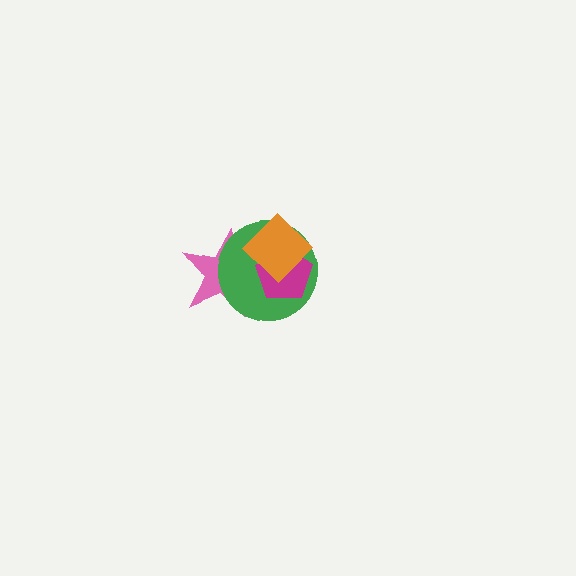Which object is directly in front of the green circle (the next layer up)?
The magenta pentagon is directly in front of the green circle.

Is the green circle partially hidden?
Yes, it is partially covered by another shape.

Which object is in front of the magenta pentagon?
The orange diamond is in front of the magenta pentagon.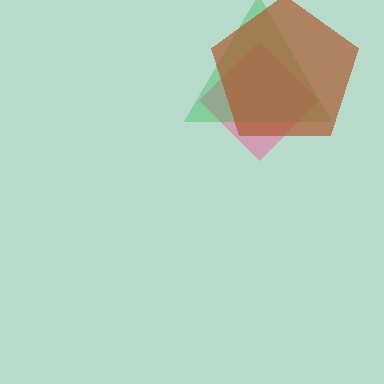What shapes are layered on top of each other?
The layered shapes are: a pink diamond, a green triangle, a brown pentagon.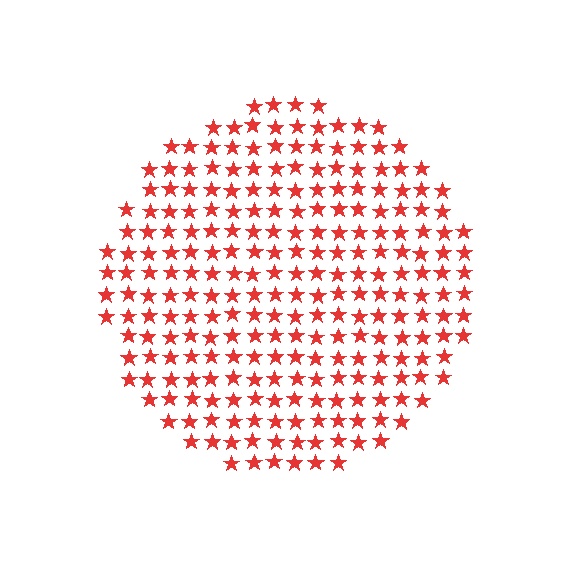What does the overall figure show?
The overall figure shows a circle.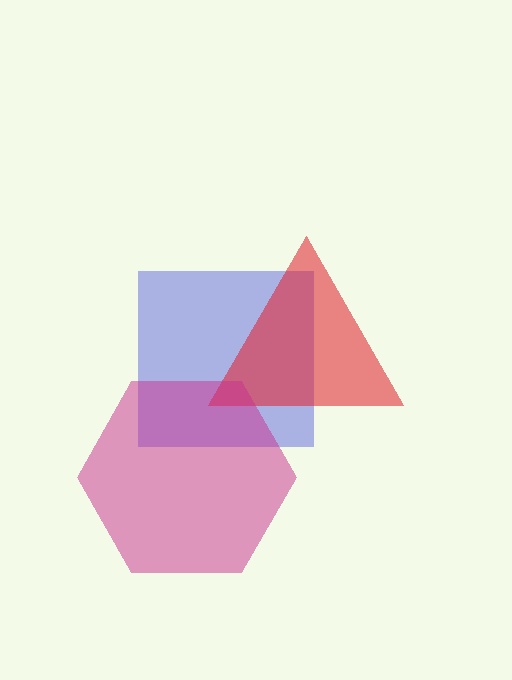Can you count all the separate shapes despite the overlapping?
Yes, there are 3 separate shapes.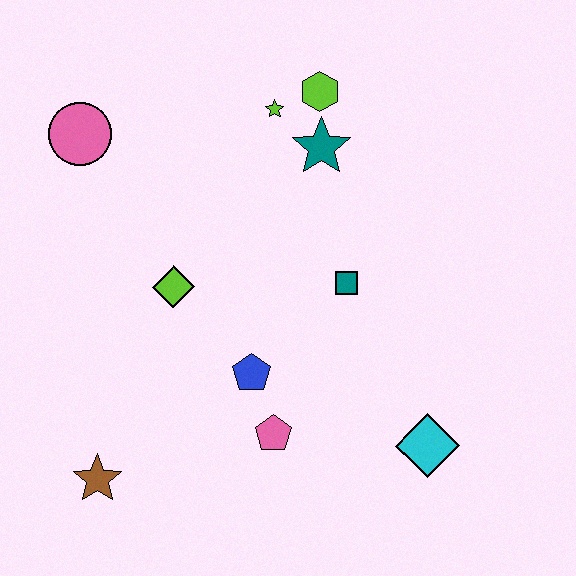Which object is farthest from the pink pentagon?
The pink circle is farthest from the pink pentagon.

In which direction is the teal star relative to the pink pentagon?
The teal star is above the pink pentagon.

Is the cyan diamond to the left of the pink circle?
No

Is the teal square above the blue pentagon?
Yes